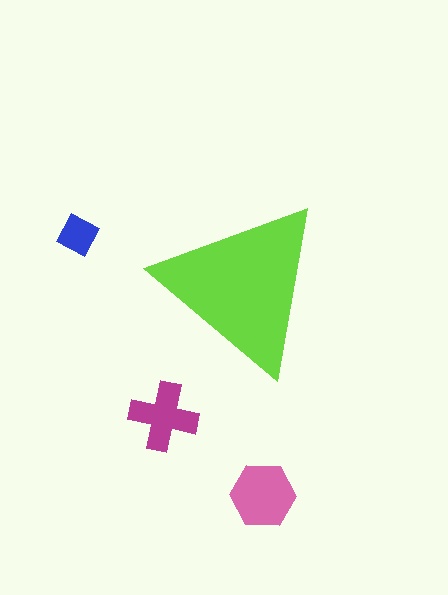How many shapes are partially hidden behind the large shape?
0 shapes are partially hidden.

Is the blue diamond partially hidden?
No, the blue diamond is fully visible.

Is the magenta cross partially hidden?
No, the magenta cross is fully visible.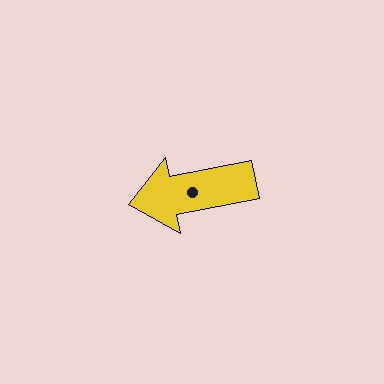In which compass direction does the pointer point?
West.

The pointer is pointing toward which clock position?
Roughly 9 o'clock.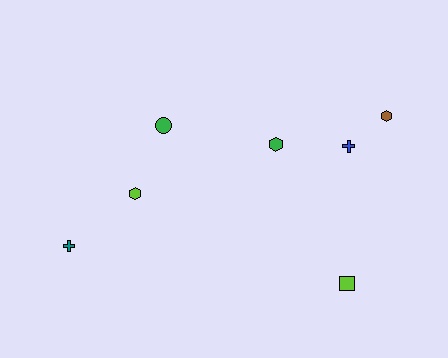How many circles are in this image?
There is 1 circle.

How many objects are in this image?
There are 7 objects.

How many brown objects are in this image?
There is 1 brown object.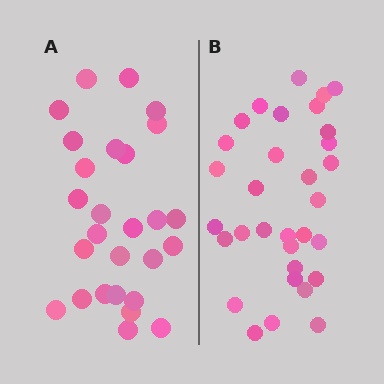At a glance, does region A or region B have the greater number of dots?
Region B (the right region) has more dots.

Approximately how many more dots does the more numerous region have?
Region B has about 5 more dots than region A.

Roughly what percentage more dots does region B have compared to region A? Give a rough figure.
About 20% more.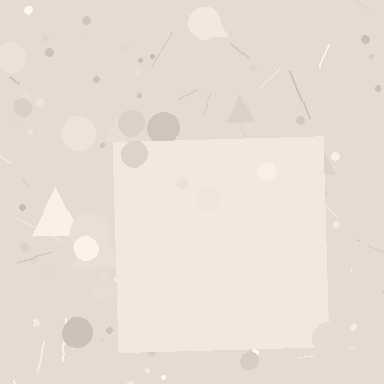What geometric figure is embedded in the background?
A square is embedded in the background.